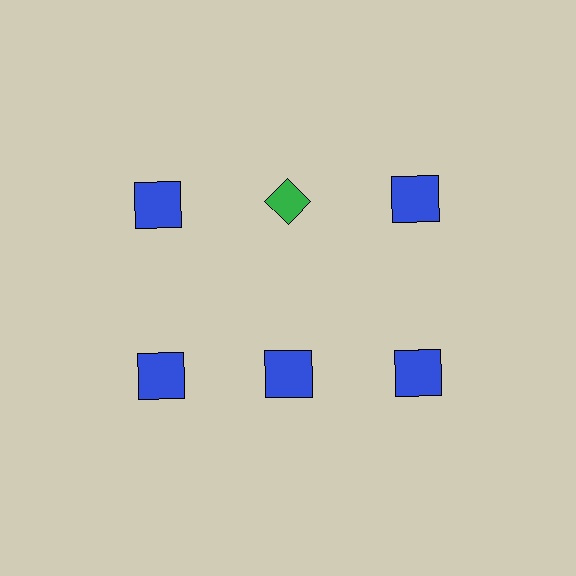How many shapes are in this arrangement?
There are 6 shapes arranged in a grid pattern.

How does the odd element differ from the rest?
It differs in both color (green instead of blue) and shape (diamond instead of square).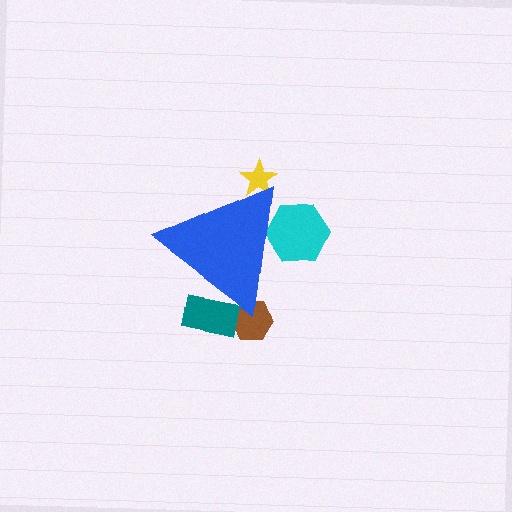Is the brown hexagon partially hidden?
Yes, the brown hexagon is partially hidden behind the blue triangle.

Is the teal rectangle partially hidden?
Yes, the teal rectangle is partially hidden behind the blue triangle.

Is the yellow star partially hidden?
Yes, the yellow star is partially hidden behind the blue triangle.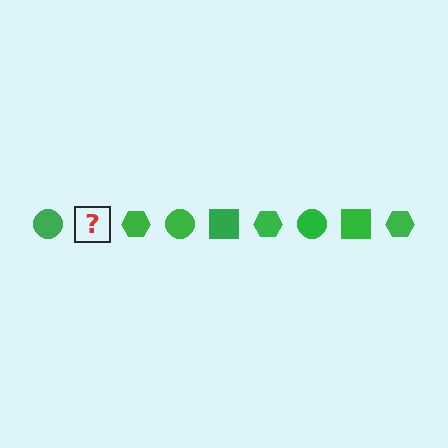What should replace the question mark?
The question mark should be replaced with a green square.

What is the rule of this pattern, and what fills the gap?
The rule is that the pattern cycles through circle, square, hexagon shapes in green. The gap should be filled with a green square.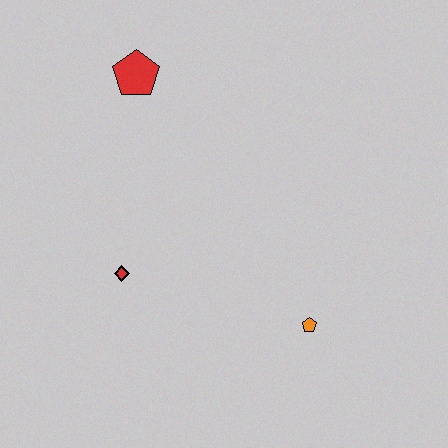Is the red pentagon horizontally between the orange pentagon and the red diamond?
Yes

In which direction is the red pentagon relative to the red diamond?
The red pentagon is above the red diamond.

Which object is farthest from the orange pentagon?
The red pentagon is farthest from the orange pentagon.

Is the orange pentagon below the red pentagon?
Yes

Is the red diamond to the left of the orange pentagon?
Yes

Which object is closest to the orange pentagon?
The red diamond is closest to the orange pentagon.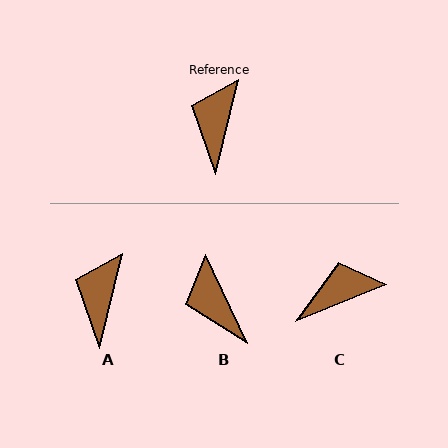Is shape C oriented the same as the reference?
No, it is off by about 54 degrees.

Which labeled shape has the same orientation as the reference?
A.